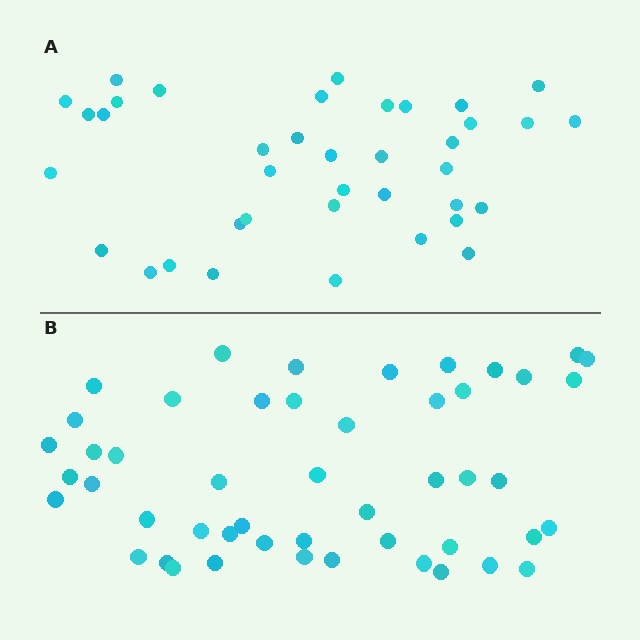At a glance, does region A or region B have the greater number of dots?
Region B (the bottom region) has more dots.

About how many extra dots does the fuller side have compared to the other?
Region B has roughly 12 or so more dots than region A.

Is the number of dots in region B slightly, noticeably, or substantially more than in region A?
Region B has noticeably more, but not dramatically so. The ratio is roughly 1.3 to 1.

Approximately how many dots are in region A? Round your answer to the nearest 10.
About 40 dots. (The exact count is 38, which rounds to 40.)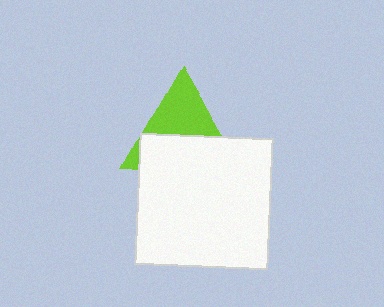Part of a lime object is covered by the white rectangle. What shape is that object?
It is a triangle.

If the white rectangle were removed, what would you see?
You would see the complete lime triangle.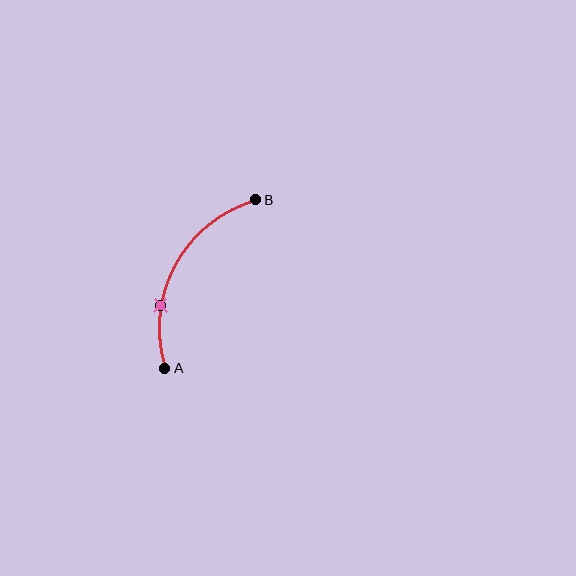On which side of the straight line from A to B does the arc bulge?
The arc bulges to the left of the straight line connecting A and B.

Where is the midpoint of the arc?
The arc midpoint is the point on the curve farthest from the straight line joining A and B. It sits to the left of that line.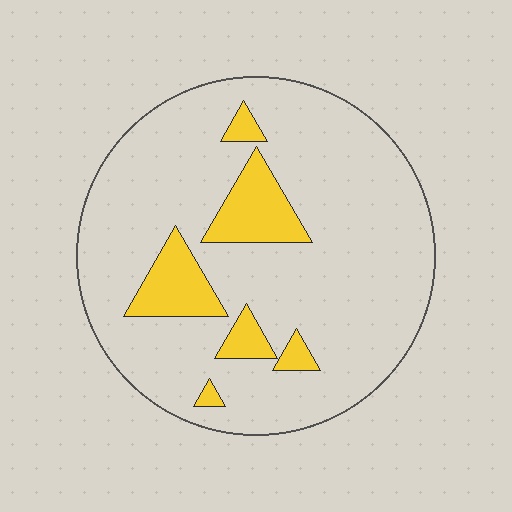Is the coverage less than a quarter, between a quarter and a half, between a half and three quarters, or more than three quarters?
Less than a quarter.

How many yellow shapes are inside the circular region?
6.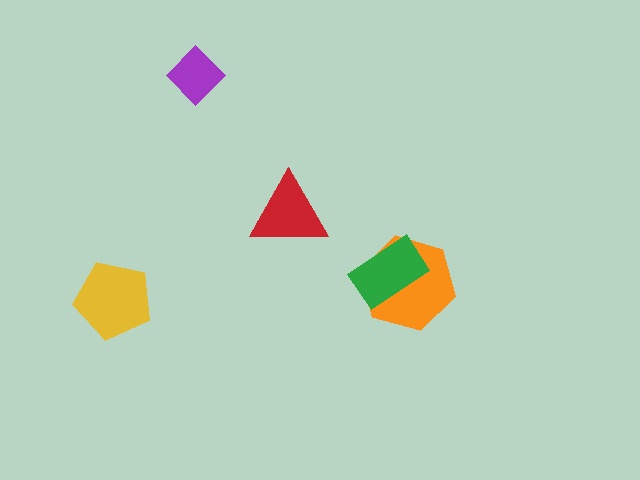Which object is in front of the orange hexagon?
The green rectangle is in front of the orange hexagon.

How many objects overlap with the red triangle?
0 objects overlap with the red triangle.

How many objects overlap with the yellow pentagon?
0 objects overlap with the yellow pentagon.